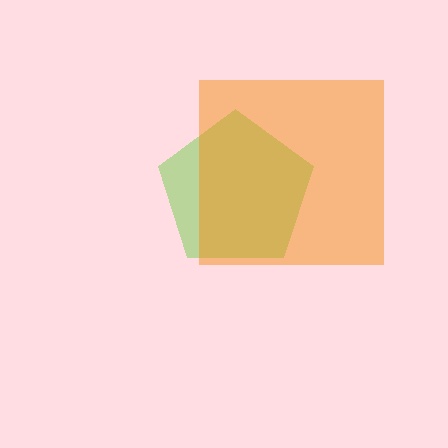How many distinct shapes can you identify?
There are 2 distinct shapes: a lime pentagon, an orange square.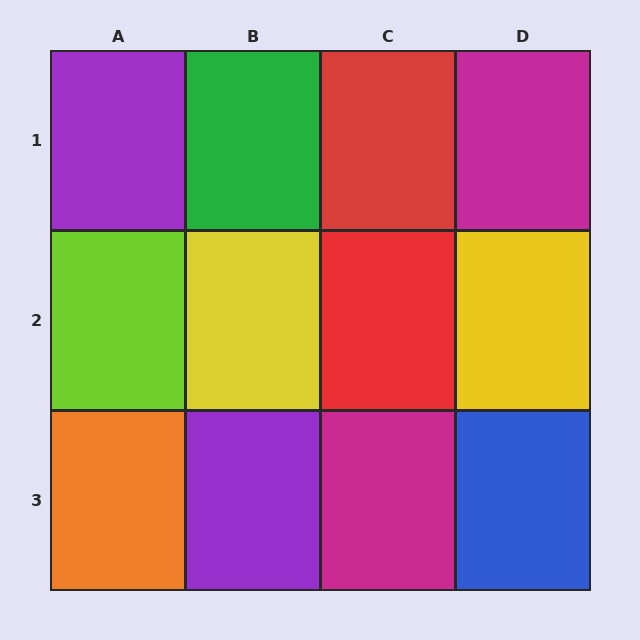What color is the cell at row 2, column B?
Yellow.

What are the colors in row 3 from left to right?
Orange, purple, magenta, blue.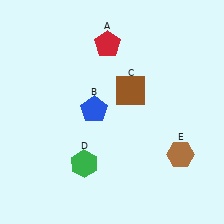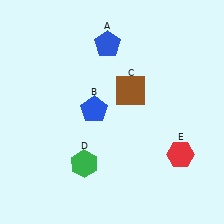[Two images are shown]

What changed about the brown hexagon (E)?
In Image 1, E is brown. In Image 2, it changed to red.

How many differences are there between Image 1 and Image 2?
There are 2 differences between the two images.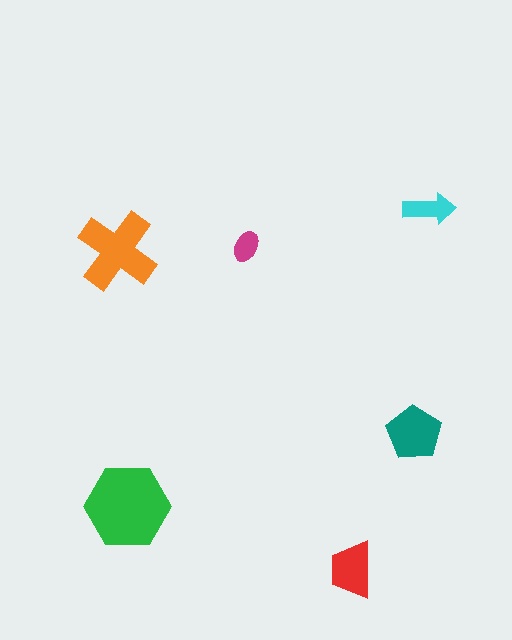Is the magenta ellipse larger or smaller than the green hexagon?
Smaller.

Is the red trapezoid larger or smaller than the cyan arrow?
Larger.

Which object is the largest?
The green hexagon.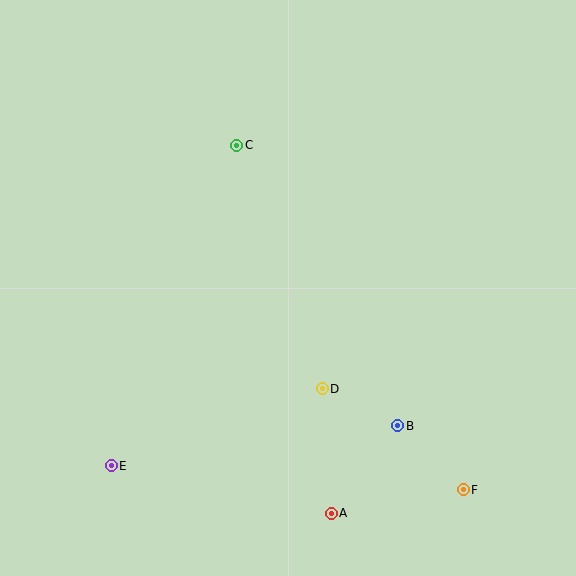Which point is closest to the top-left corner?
Point C is closest to the top-left corner.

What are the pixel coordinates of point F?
Point F is at (463, 490).